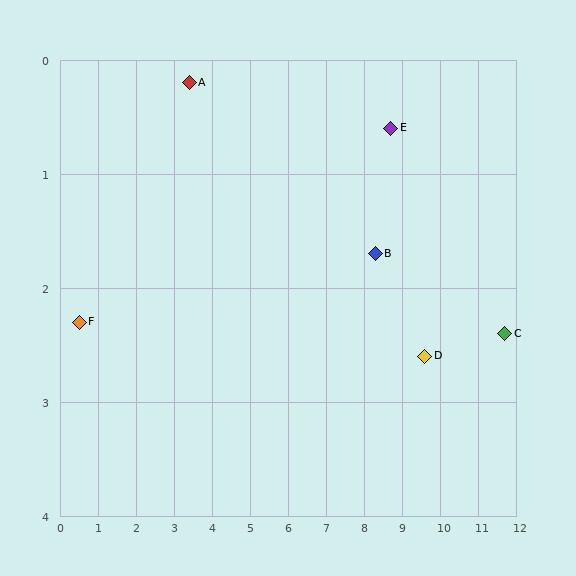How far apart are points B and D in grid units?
Points B and D are about 1.6 grid units apart.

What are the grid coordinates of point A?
Point A is at approximately (3.4, 0.2).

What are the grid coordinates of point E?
Point E is at approximately (8.7, 0.6).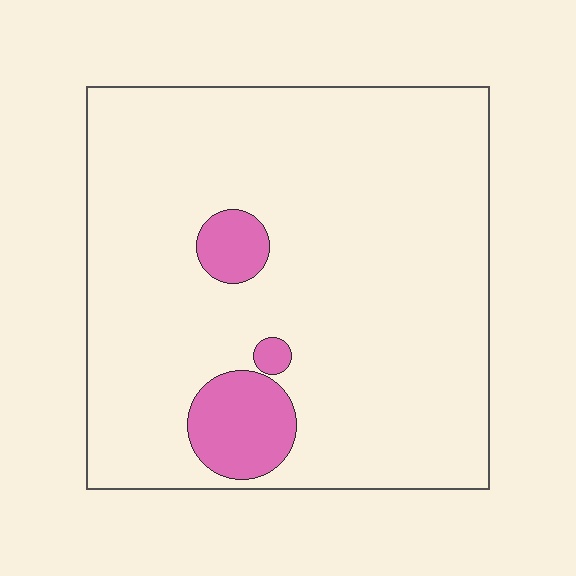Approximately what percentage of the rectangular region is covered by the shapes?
Approximately 10%.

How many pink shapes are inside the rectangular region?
3.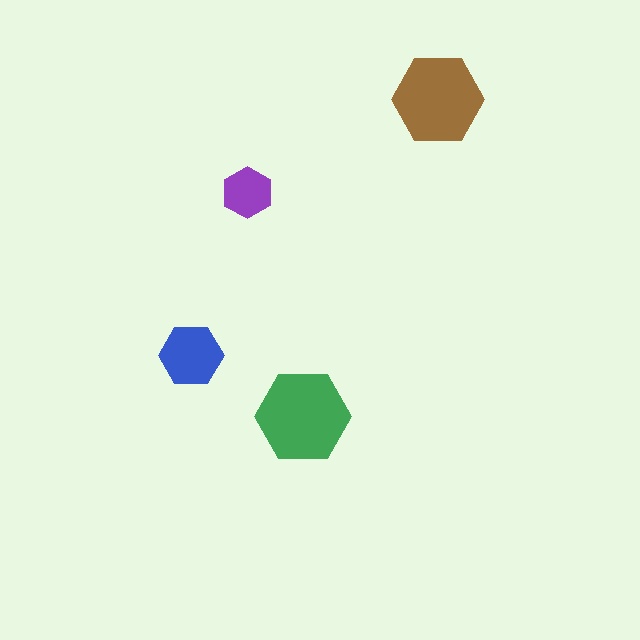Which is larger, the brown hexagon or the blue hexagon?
The brown one.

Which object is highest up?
The brown hexagon is topmost.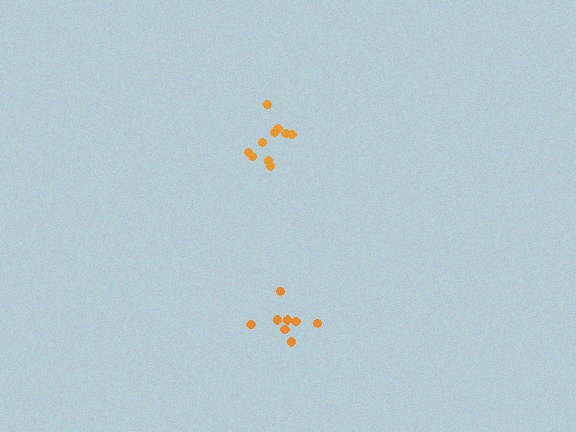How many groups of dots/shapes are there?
There are 2 groups.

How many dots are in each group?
Group 1: 10 dots, Group 2: 8 dots (18 total).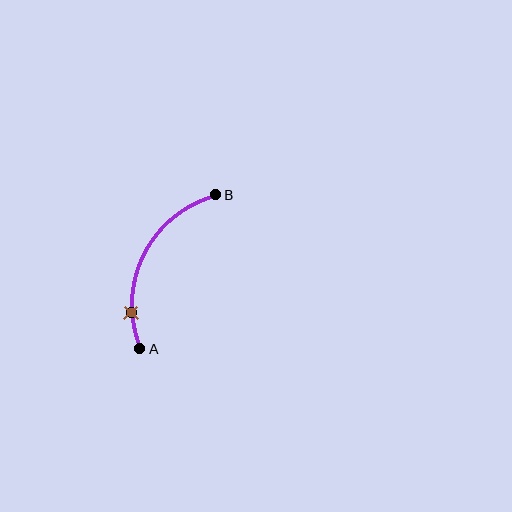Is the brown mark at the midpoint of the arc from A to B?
No. The brown mark lies on the arc but is closer to endpoint A. The arc midpoint would be at the point on the curve equidistant along the arc from both A and B.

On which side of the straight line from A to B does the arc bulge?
The arc bulges to the left of the straight line connecting A and B.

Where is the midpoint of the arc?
The arc midpoint is the point on the curve farthest from the straight line joining A and B. It sits to the left of that line.